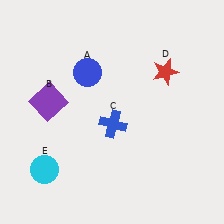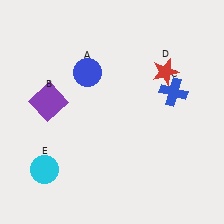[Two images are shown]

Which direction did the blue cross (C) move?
The blue cross (C) moved right.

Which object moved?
The blue cross (C) moved right.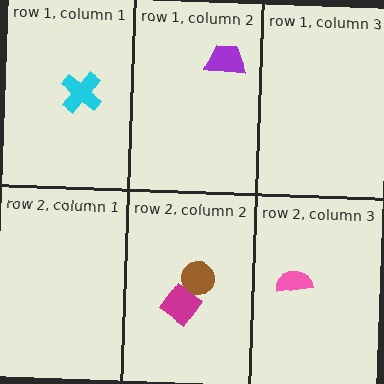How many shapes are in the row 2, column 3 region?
1.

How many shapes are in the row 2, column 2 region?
2.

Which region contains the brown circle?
The row 2, column 2 region.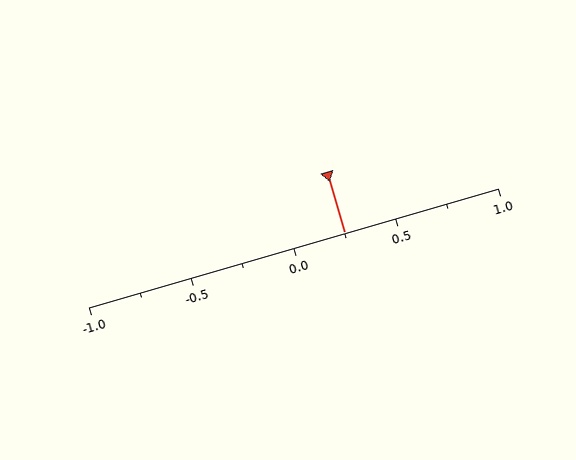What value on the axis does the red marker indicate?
The marker indicates approximately 0.25.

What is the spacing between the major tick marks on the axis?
The major ticks are spaced 0.5 apart.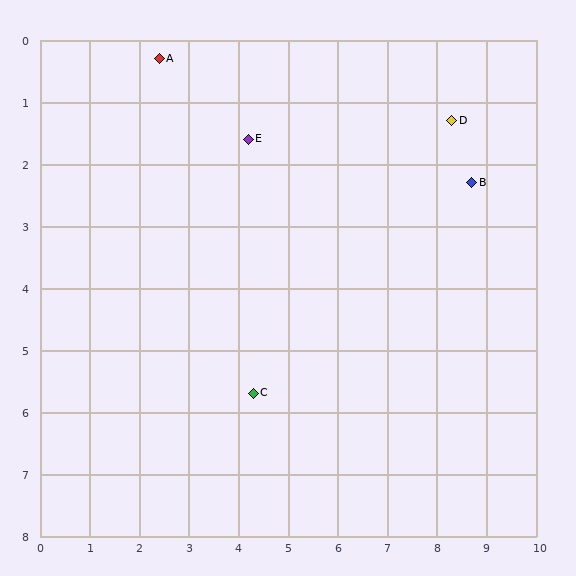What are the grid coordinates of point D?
Point D is at approximately (8.3, 1.3).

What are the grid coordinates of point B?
Point B is at approximately (8.7, 2.3).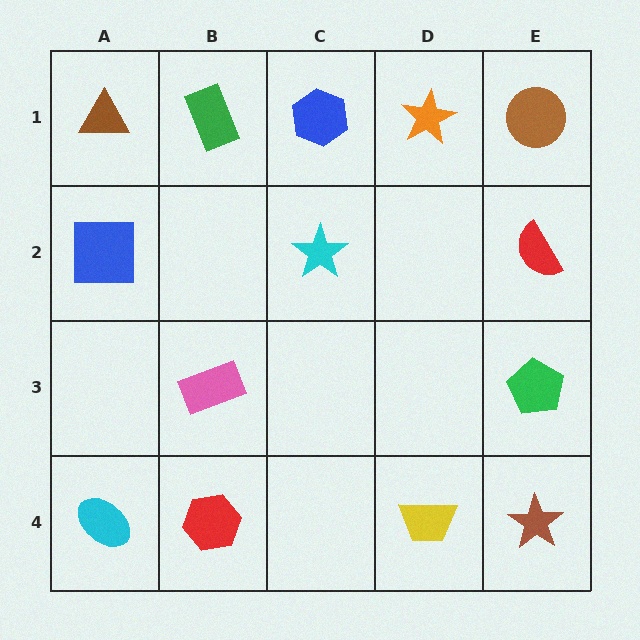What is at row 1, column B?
A green rectangle.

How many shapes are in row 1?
5 shapes.